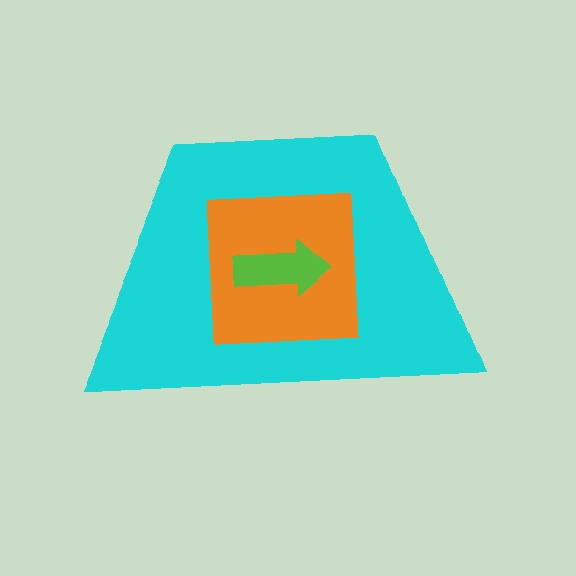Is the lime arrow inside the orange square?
Yes.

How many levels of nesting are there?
3.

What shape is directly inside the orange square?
The lime arrow.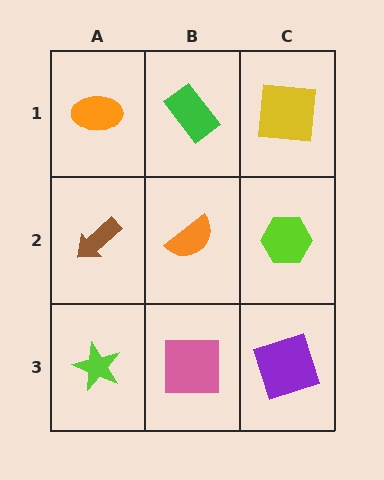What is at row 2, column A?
A brown arrow.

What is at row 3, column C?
A purple square.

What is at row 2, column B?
An orange semicircle.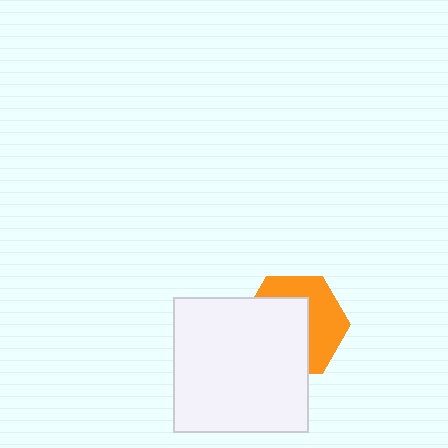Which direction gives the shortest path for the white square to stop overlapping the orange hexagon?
Moving toward the lower-left gives the shortest separation.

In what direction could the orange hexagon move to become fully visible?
The orange hexagon could move toward the upper-right. That would shift it out from behind the white square entirely.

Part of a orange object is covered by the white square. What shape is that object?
It is a hexagon.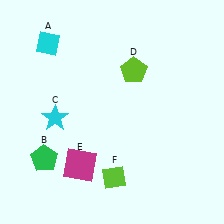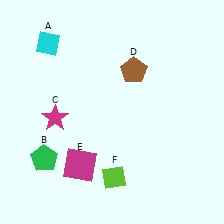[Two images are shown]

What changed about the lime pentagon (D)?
In Image 1, D is lime. In Image 2, it changed to brown.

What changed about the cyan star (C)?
In Image 1, C is cyan. In Image 2, it changed to magenta.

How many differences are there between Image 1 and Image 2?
There are 2 differences between the two images.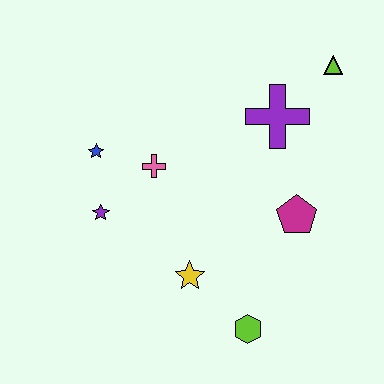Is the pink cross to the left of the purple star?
No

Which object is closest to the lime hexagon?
The yellow star is closest to the lime hexagon.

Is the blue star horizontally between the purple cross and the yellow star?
No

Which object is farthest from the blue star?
The lime triangle is farthest from the blue star.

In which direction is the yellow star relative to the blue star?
The yellow star is below the blue star.